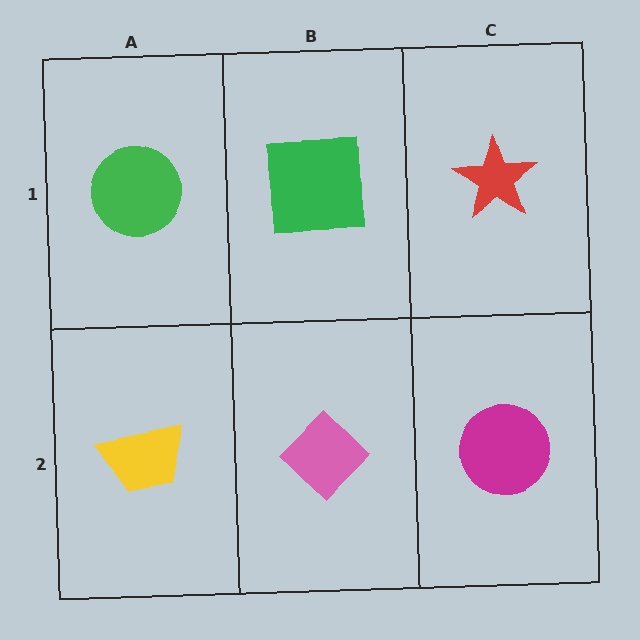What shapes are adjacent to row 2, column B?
A green square (row 1, column B), a yellow trapezoid (row 2, column A), a magenta circle (row 2, column C).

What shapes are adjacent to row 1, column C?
A magenta circle (row 2, column C), a green square (row 1, column B).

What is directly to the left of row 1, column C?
A green square.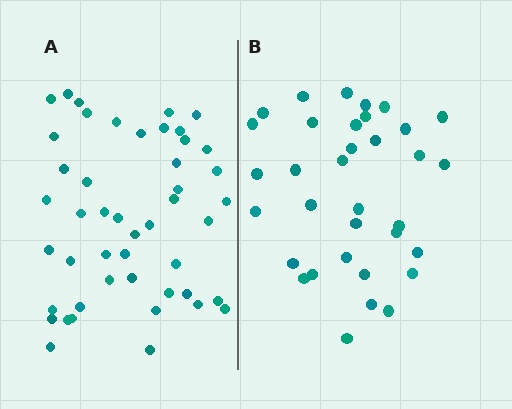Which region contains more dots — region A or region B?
Region A (the left region) has more dots.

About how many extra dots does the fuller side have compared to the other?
Region A has approximately 15 more dots than region B.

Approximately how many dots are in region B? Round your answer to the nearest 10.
About 30 dots. (The exact count is 34, which rounds to 30.)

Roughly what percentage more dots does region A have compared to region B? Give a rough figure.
About 40% more.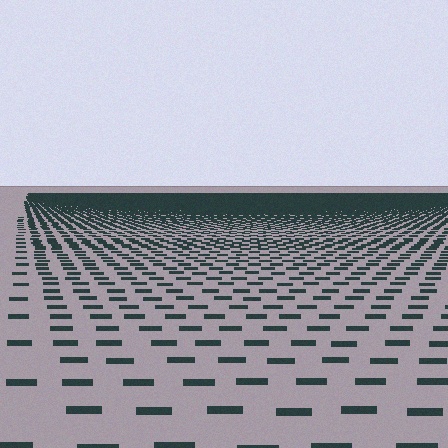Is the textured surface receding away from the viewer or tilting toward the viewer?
The surface is receding away from the viewer. Texture elements get smaller and denser toward the top.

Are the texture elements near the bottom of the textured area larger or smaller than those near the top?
Larger. Near the bottom, elements are closer to the viewer and appear at a bigger on-screen size.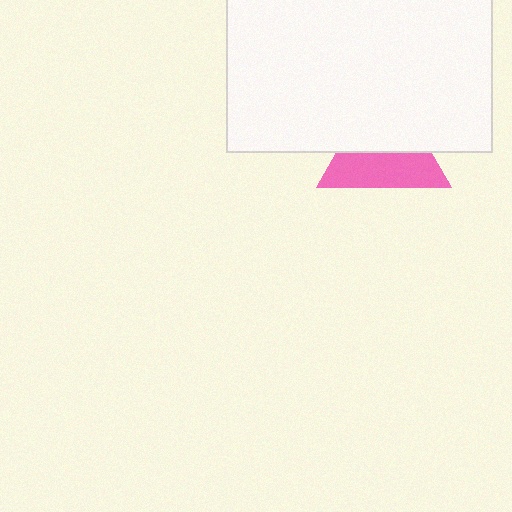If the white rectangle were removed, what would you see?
You would see the complete pink triangle.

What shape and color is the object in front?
The object in front is a white rectangle.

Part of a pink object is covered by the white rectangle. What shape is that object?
It is a triangle.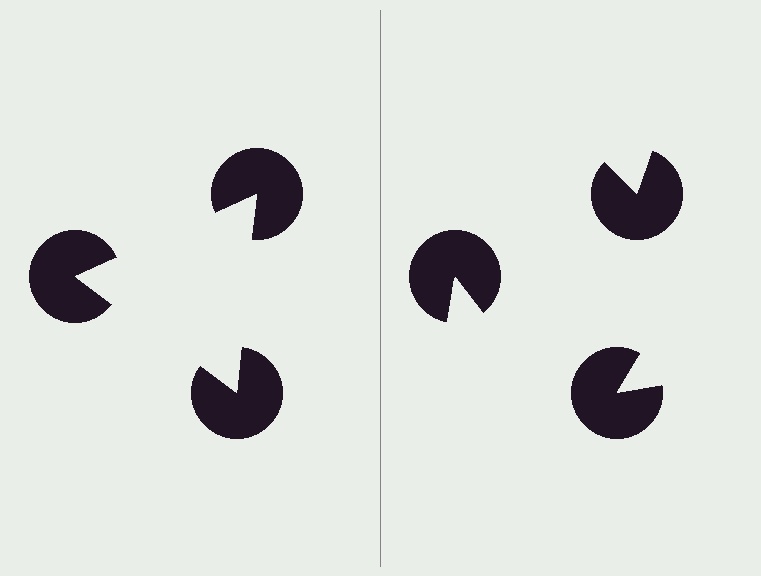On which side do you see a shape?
An illusory triangle appears on the left side. On the right side the wedge cuts are rotated, so no coherent shape forms.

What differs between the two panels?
The pac-man discs are positioned identically on both sides; only the wedge orientations differ. On the left they align to a triangle; on the right they are misaligned.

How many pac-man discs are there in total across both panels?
6 — 3 on each side.